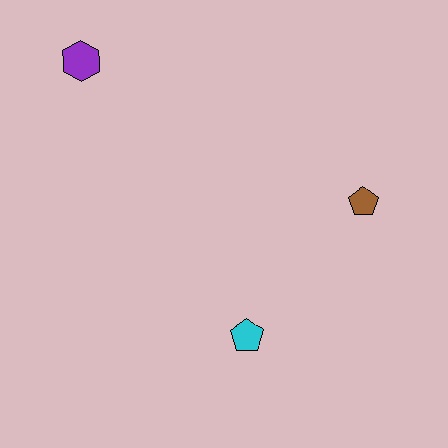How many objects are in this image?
There are 3 objects.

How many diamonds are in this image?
There are no diamonds.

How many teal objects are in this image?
There are no teal objects.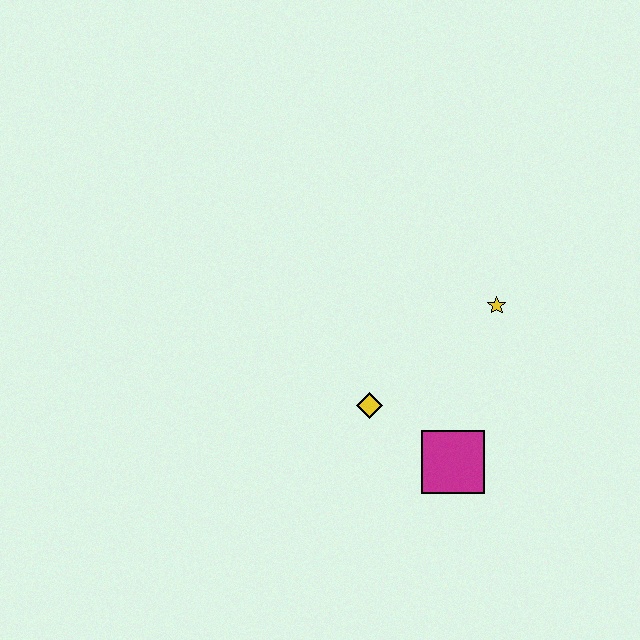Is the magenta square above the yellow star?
No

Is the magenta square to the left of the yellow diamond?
No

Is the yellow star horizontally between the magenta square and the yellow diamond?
No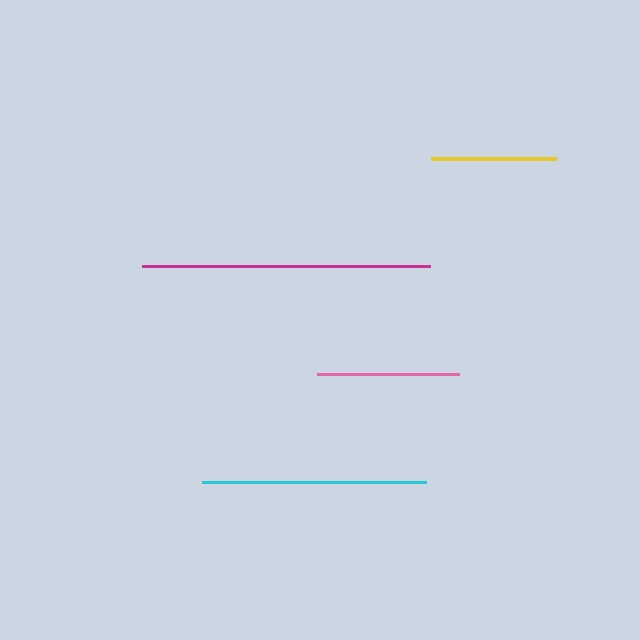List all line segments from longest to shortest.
From longest to shortest: magenta, cyan, pink, yellow.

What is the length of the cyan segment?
The cyan segment is approximately 224 pixels long.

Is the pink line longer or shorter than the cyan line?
The cyan line is longer than the pink line.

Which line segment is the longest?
The magenta line is the longest at approximately 288 pixels.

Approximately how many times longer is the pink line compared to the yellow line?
The pink line is approximately 1.1 times the length of the yellow line.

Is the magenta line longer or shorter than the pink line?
The magenta line is longer than the pink line.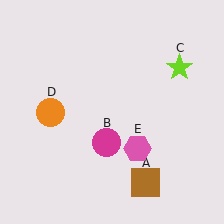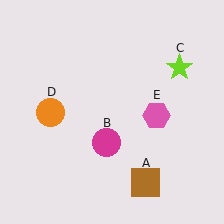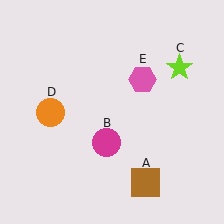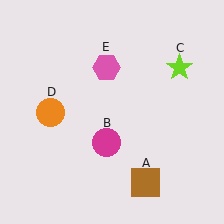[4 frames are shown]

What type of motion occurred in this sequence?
The pink hexagon (object E) rotated counterclockwise around the center of the scene.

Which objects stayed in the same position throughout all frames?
Brown square (object A) and magenta circle (object B) and lime star (object C) and orange circle (object D) remained stationary.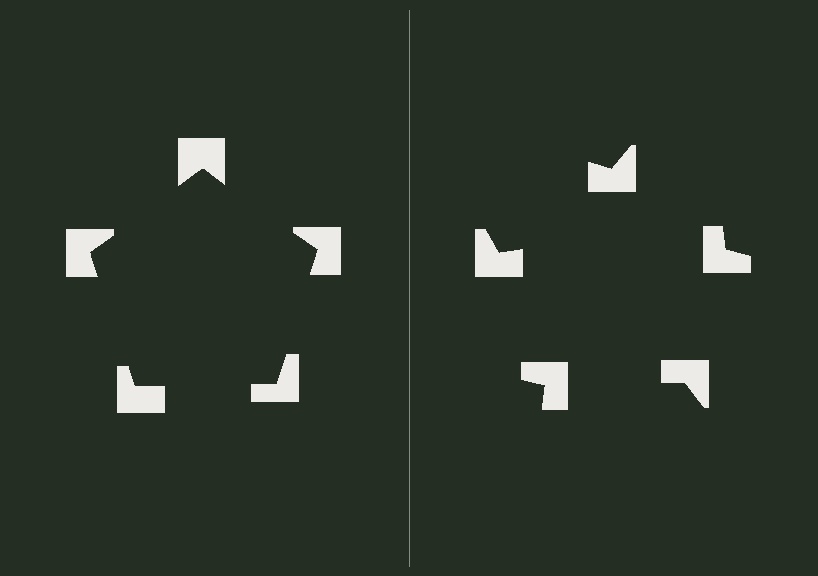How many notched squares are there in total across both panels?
10 — 5 on each side.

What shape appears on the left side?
An illusory pentagon.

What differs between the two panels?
The notched squares are positioned identically on both sides; only the wedge orientations differ. On the left they align to a pentagon; on the right they are misaligned.